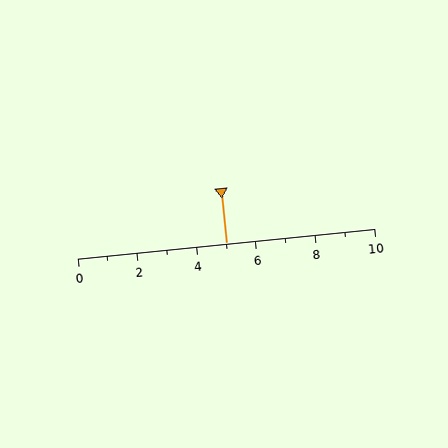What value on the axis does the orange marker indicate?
The marker indicates approximately 5.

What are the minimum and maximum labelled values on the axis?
The axis runs from 0 to 10.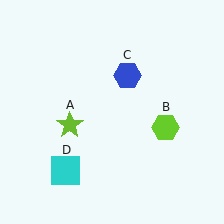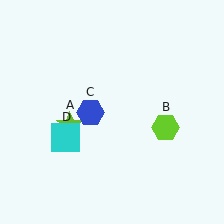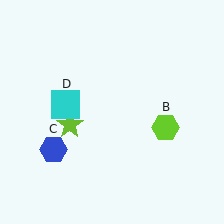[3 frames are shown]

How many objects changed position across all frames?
2 objects changed position: blue hexagon (object C), cyan square (object D).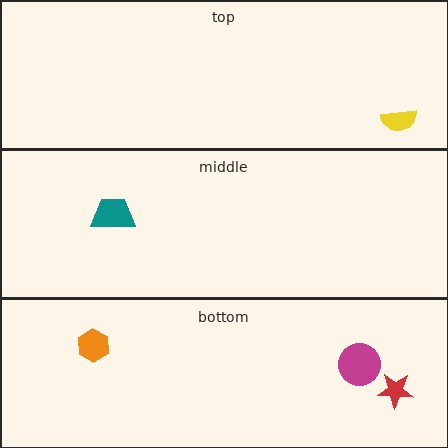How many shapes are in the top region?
1.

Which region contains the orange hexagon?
The bottom region.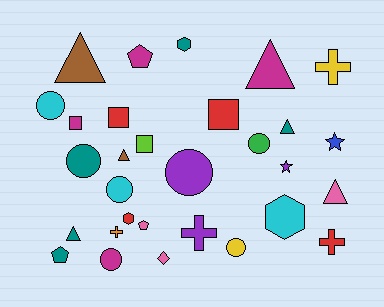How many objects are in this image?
There are 30 objects.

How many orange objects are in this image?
There is 1 orange object.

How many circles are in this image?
There are 7 circles.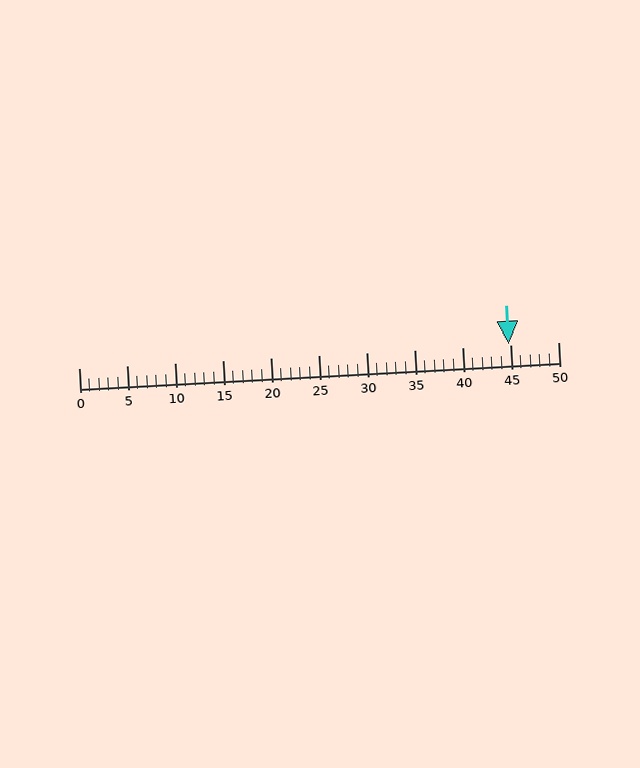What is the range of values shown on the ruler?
The ruler shows values from 0 to 50.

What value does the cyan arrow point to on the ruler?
The cyan arrow points to approximately 45.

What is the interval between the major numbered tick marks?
The major tick marks are spaced 5 units apart.